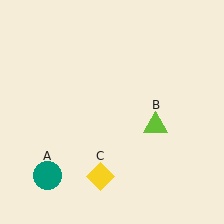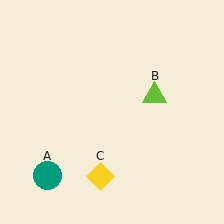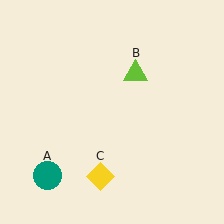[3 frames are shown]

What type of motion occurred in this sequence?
The lime triangle (object B) rotated counterclockwise around the center of the scene.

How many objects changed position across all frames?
1 object changed position: lime triangle (object B).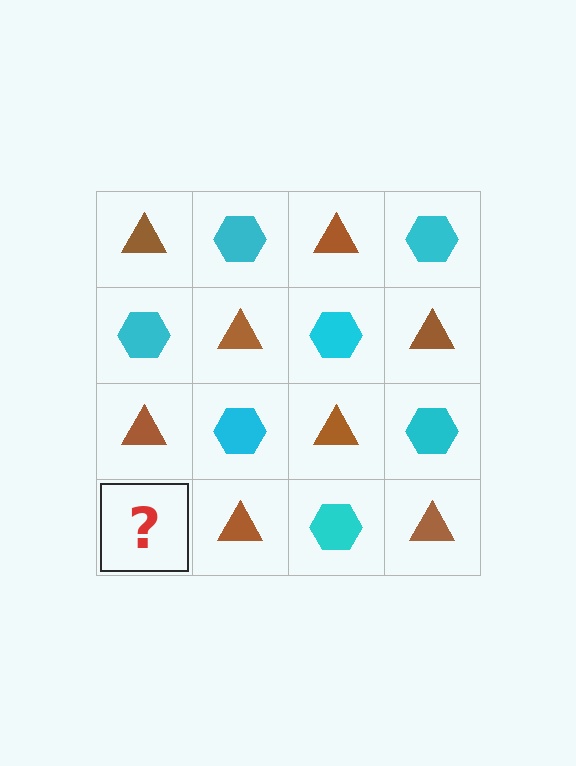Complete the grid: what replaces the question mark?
The question mark should be replaced with a cyan hexagon.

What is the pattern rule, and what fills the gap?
The rule is that it alternates brown triangle and cyan hexagon in a checkerboard pattern. The gap should be filled with a cyan hexagon.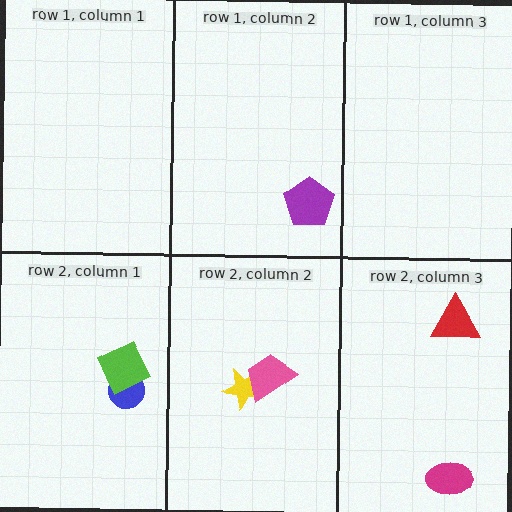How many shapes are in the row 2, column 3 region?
2.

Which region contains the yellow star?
The row 2, column 2 region.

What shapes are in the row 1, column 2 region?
The purple pentagon.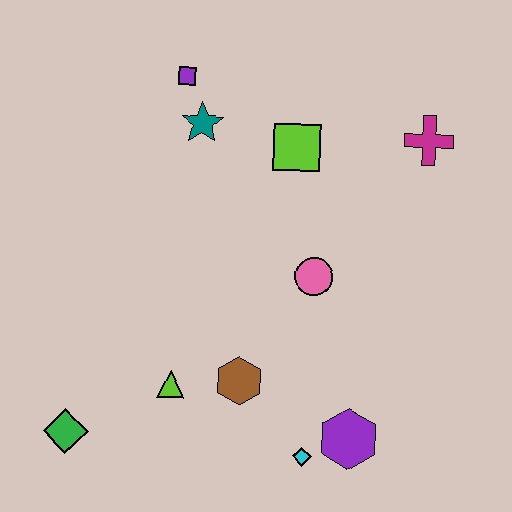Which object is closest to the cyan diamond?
The purple hexagon is closest to the cyan diamond.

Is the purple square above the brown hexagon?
Yes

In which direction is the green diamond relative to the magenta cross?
The green diamond is to the left of the magenta cross.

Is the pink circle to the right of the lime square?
Yes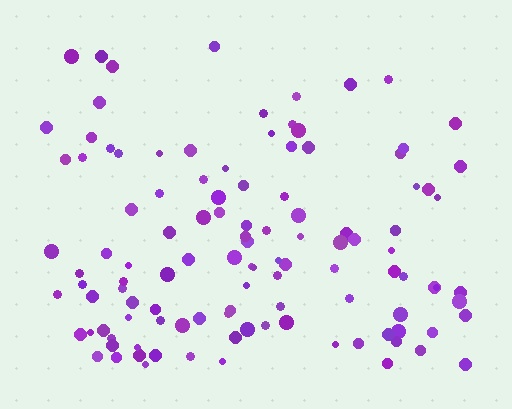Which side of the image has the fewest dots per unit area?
The top.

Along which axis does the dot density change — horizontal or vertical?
Vertical.